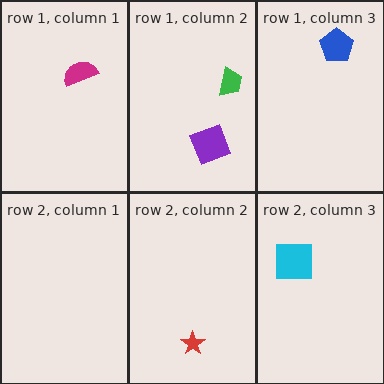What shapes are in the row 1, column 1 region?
The magenta semicircle.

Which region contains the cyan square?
The row 2, column 3 region.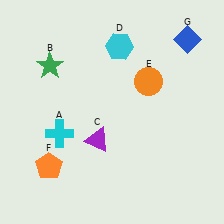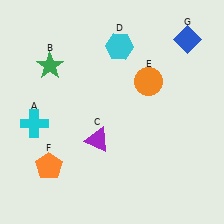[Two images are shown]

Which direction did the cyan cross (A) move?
The cyan cross (A) moved left.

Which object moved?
The cyan cross (A) moved left.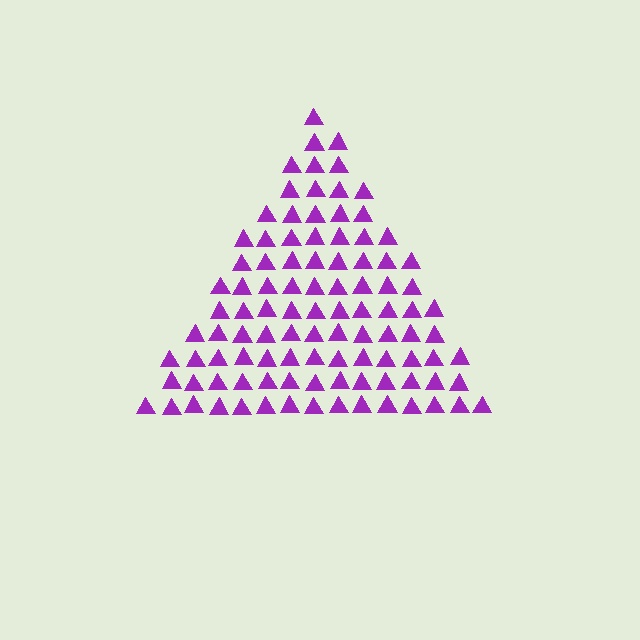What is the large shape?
The large shape is a triangle.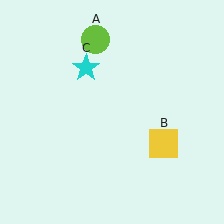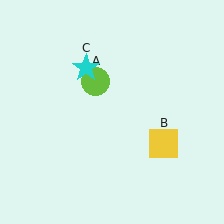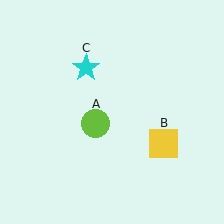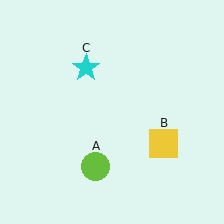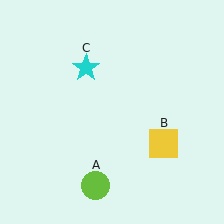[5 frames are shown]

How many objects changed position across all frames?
1 object changed position: lime circle (object A).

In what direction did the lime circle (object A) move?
The lime circle (object A) moved down.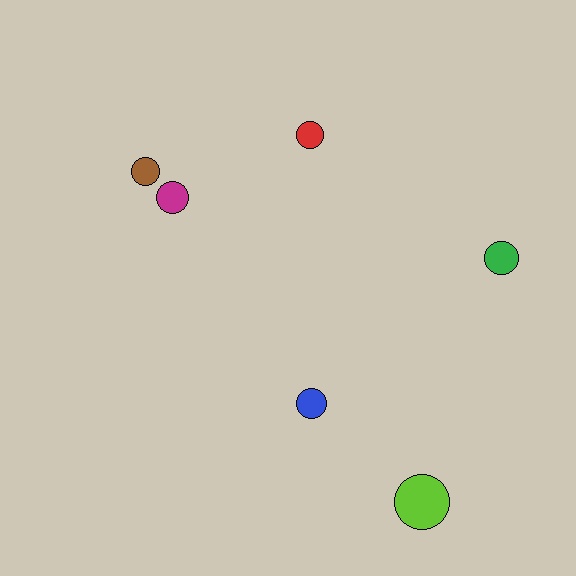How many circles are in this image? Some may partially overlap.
There are 6 circles.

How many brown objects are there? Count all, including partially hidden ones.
There is 1 brown object.